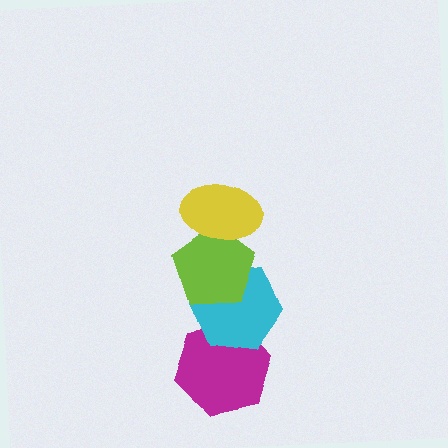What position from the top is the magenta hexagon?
The magenta hexagon is 4th from the top.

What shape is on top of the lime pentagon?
The yellow ellipse is on top of the lime pentagon.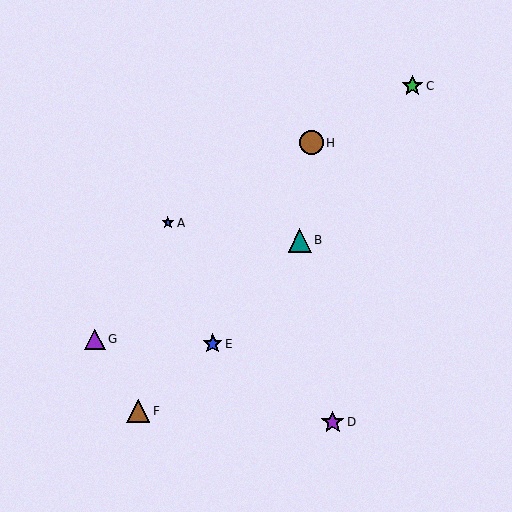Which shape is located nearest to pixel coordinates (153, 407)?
The brown triangle (labeled F) at (138, 411) is nearest to that location.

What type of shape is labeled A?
Shape A is a blue star.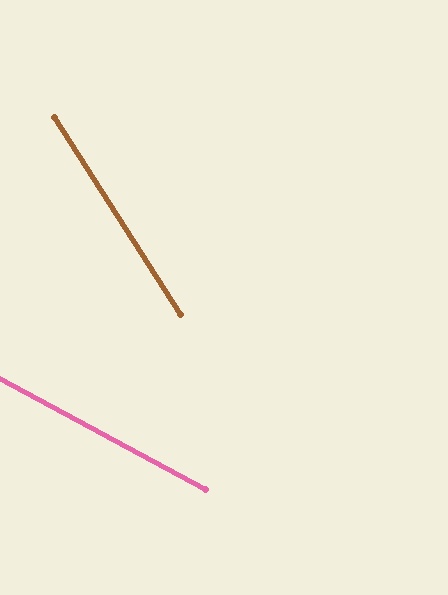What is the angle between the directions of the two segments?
Approximately 29 degrees.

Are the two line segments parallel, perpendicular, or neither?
Neither parallel nor perpendicular — they differ by about 29°.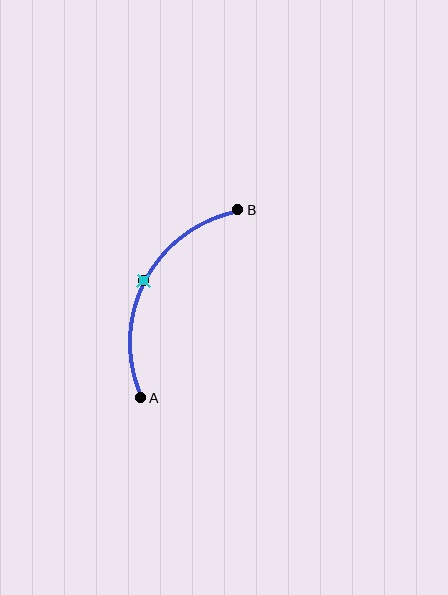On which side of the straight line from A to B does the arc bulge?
The arc bulges to the left of the straight line connecting A and B.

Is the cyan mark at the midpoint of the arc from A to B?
Yes. The cyan mark lies on the arc at equal arc-length from both A and B — it is the arc midpoint.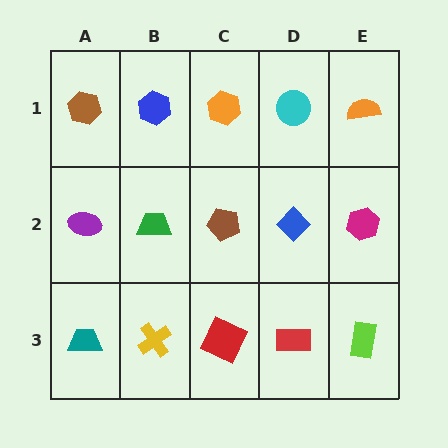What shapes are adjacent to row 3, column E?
A magenta hexagon (row 2, column E), a red rectangle (row 3, column D).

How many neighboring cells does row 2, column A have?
3.